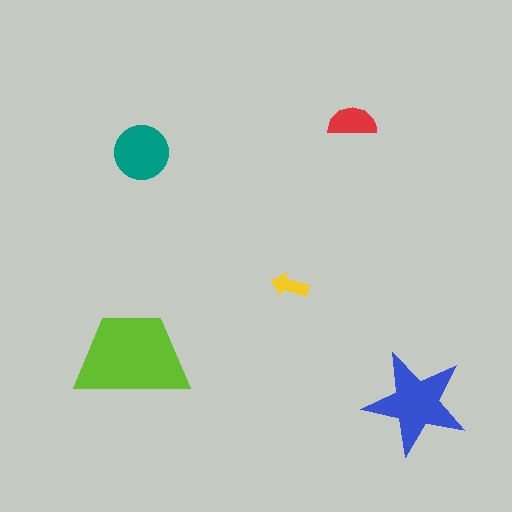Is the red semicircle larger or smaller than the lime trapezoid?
Smaller.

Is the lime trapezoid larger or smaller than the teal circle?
Larger.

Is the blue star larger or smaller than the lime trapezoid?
Smaller.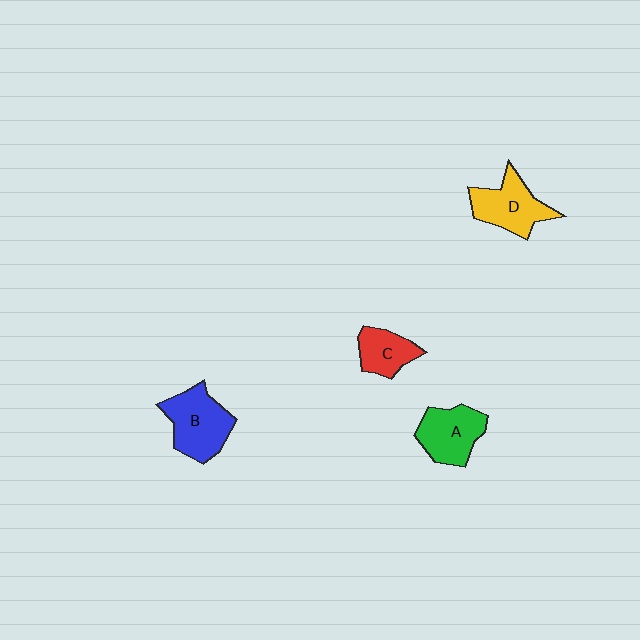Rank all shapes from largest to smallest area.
From largest to smallest: B (blue), D (yellow), A (green), C (red).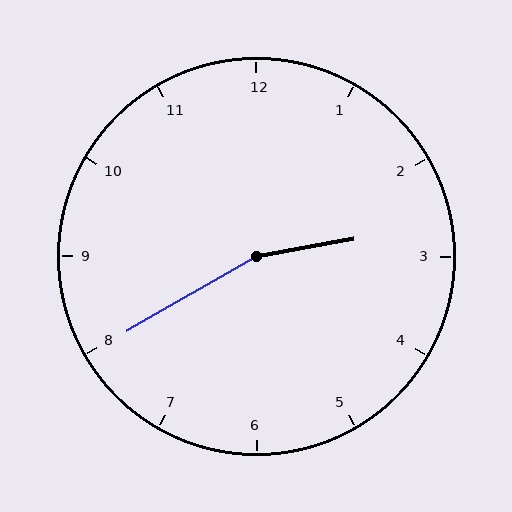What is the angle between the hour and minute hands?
Approximately 160 degrees.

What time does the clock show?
2:40.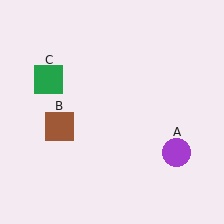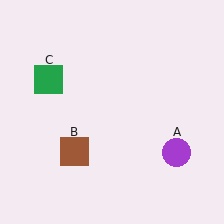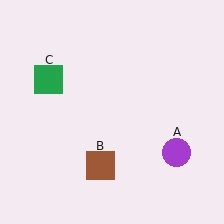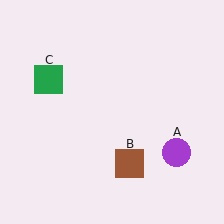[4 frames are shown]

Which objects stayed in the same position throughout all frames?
Purple circle (object A) and green square (object C) remained stationary.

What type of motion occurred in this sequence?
The brown square (object B) rotated counterclockwise around the center of the scene.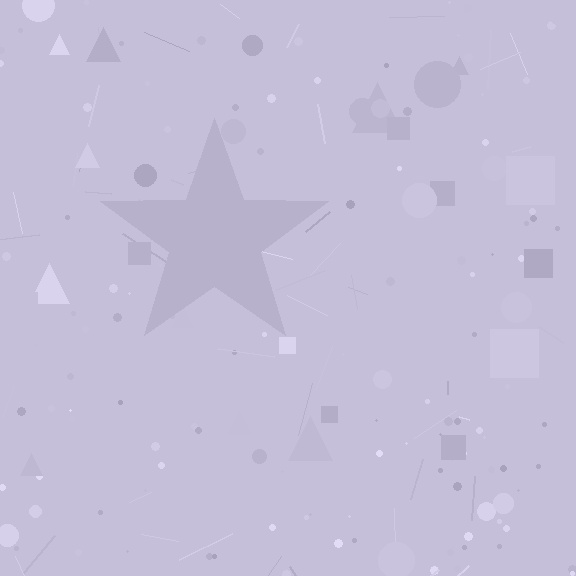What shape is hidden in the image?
A star is hidden in the image.